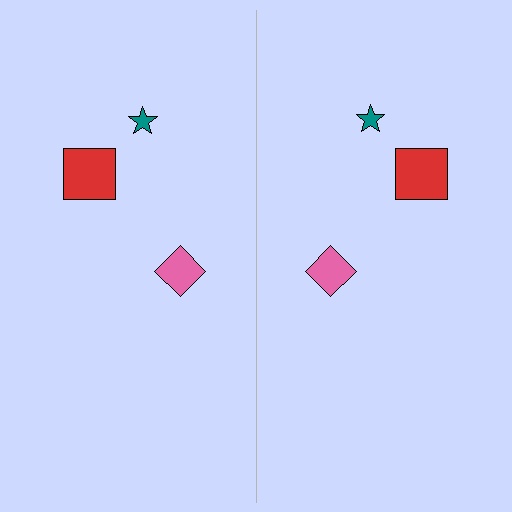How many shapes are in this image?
There are 6 shapes in this image.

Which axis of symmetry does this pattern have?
The pattern has a vertical axis of symmetry running through the center of the image.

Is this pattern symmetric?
Yes, this pattern has bilateral (reflection) symmetry.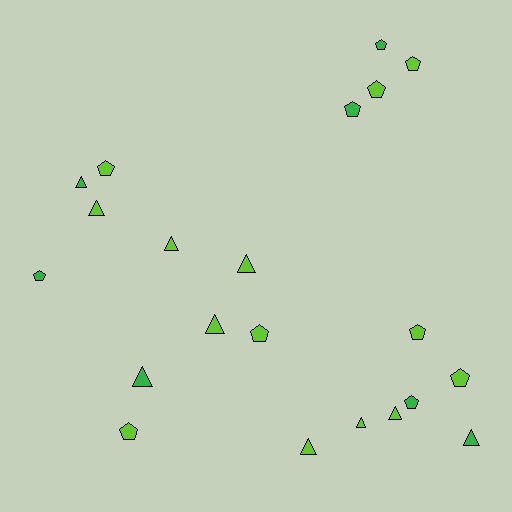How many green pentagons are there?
There are 4 green pentagons.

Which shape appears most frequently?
Pentagon, with 11 objects.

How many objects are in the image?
There are 21 objects.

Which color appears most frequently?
Lime, with 14 objects.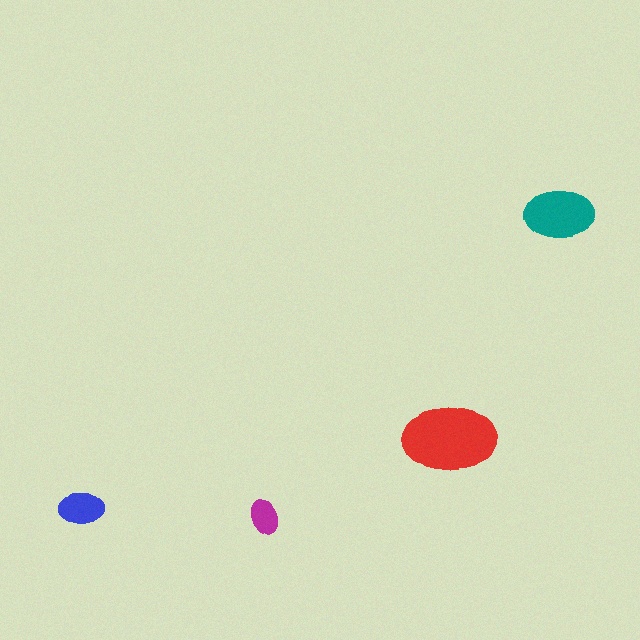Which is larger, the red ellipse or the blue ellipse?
The red one.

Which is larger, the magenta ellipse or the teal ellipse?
The teal one.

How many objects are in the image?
There are 4 objects in the image.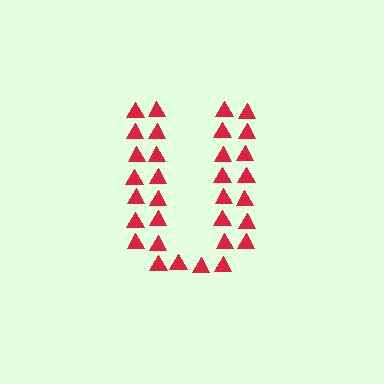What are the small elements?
The small elements are triangles.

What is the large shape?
The large shape is the letter U.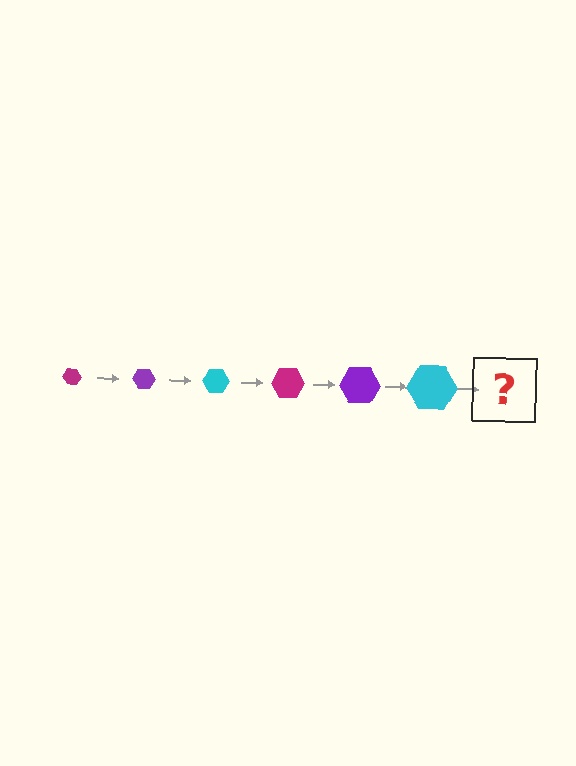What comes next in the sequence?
The next element should be a magenta hexagon, larger than the previous one.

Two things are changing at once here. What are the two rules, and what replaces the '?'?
The two rules are that the hexagon grows larger each step and the color cycles through magenta, purple, and cyan. The '?' should be a magenta hexagon, larger than the previous one.